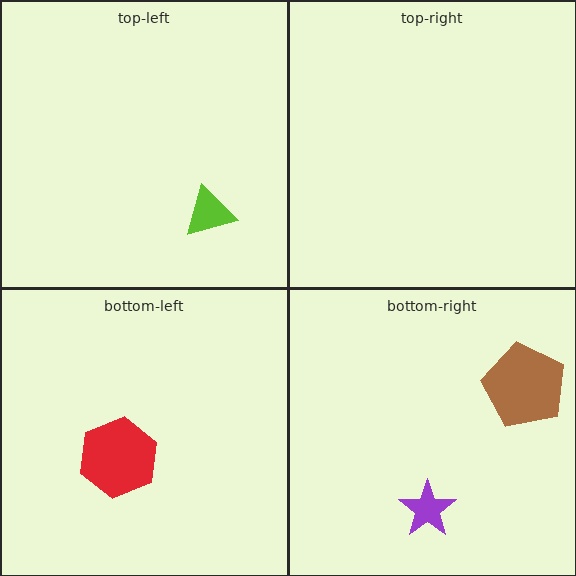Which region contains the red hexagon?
The bottom-left region.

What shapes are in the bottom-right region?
The brown pentagon, the purple star.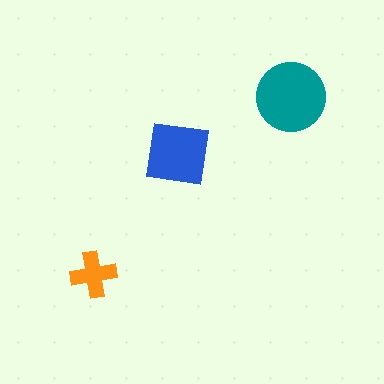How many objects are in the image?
There are 3 objects in the image.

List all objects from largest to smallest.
The teal circle, the blue square, the orange cross.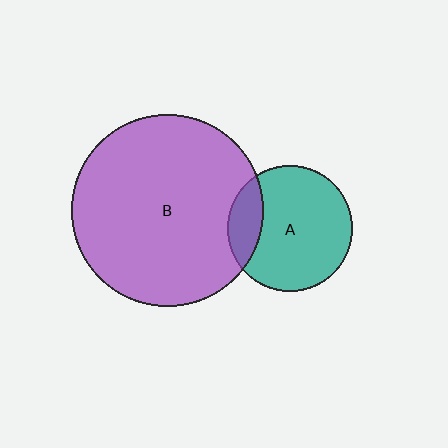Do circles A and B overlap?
Yes.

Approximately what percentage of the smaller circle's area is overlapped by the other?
Approximately 20%.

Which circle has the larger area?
Circle B (purple).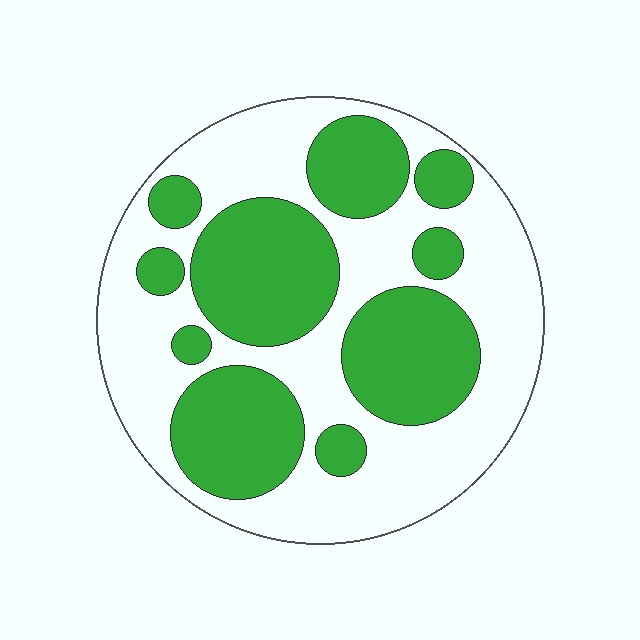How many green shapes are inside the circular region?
10.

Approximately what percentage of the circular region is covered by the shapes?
Approximately 45%.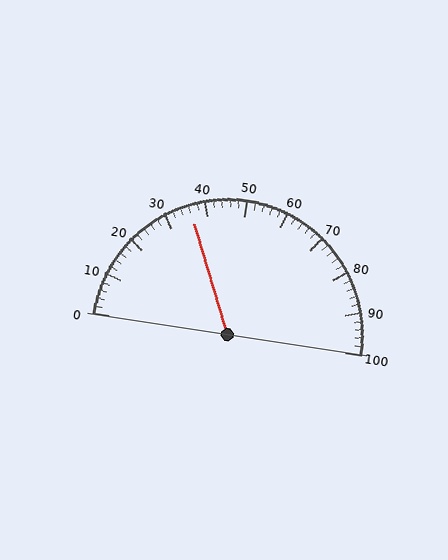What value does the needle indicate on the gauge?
The needle indicates approximately 36.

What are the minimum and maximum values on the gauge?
The gauge ranges from 0 to 100.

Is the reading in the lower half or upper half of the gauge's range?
The reading is in the lower half of the range (0 to 100).